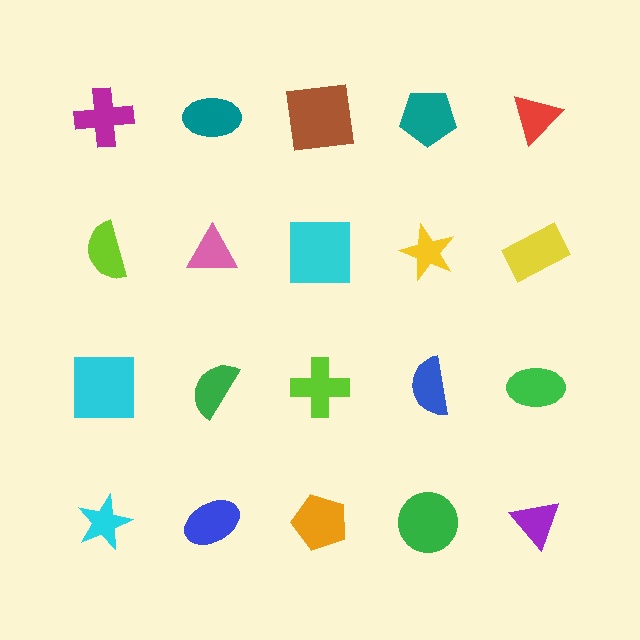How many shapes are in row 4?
5 shapes.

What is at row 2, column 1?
A lime semicircle.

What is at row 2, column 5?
A yellow rectangle.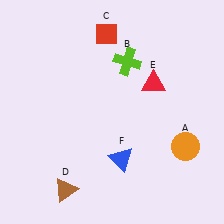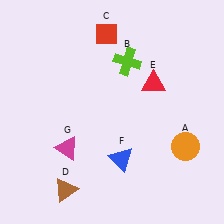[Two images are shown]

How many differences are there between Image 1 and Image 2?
There is 1 difference between the two images.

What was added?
A magenta triangle (G) was added in Image 2.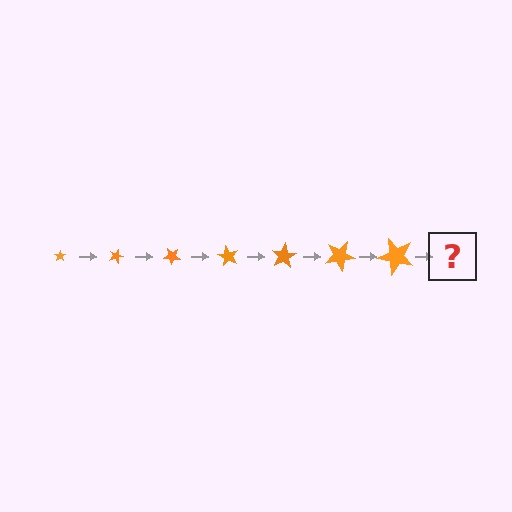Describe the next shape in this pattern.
It should be a star, larger than the previous one and rotated 140 degrees from the start.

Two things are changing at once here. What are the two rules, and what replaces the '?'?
The two rules are that the star grows larger each step and it rotates 20 degrees each step. The '?' should be a star, larger than the previous one and rotated 140 degrees from the start.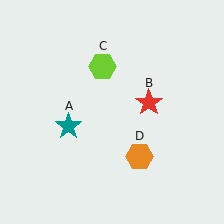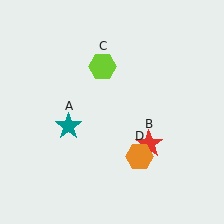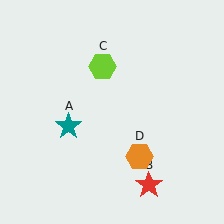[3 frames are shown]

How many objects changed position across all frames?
1 object changed position: red star (object B).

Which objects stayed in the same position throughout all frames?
Teal star (object A) and lime hexagon (object C) and orange hexagon (object D) remained stationary.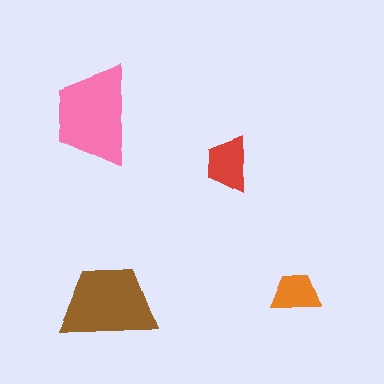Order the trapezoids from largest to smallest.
the pink one, the brown one, the red one, the orange one.